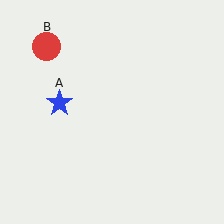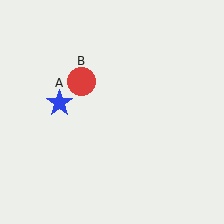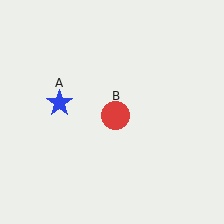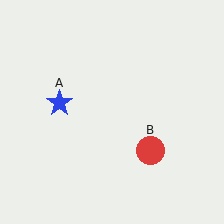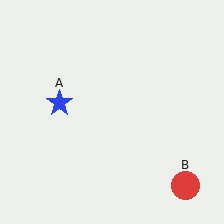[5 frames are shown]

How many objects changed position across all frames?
1 object changed position: red circle (object B).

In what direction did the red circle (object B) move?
The red circle (object B) moved down and to the right.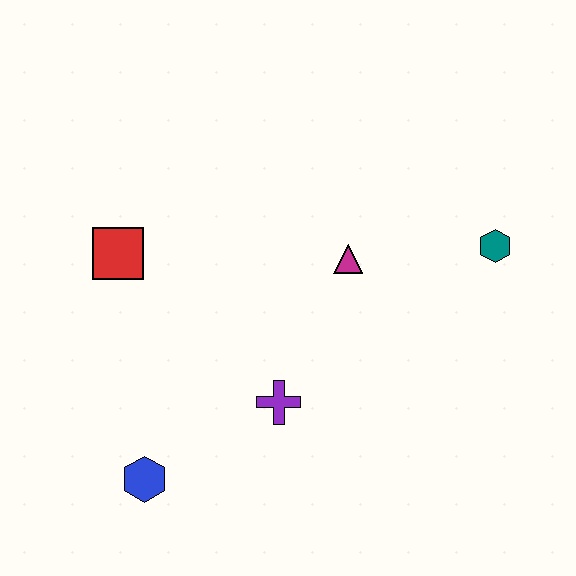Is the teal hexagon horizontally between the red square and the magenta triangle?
No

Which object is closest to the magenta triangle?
The teal hexagon is closest to the magenta triangle.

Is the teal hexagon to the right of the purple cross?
Yes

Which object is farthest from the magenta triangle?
The blue hexagon is farthest from the magenta triangle.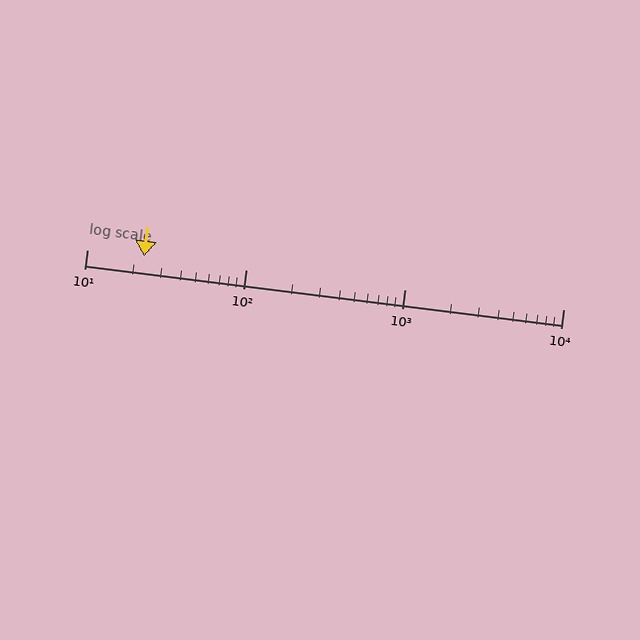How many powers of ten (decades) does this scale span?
The scale spans 3 decades, from 10 to 10000.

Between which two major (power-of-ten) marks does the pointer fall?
The pointer is between 10 and 100.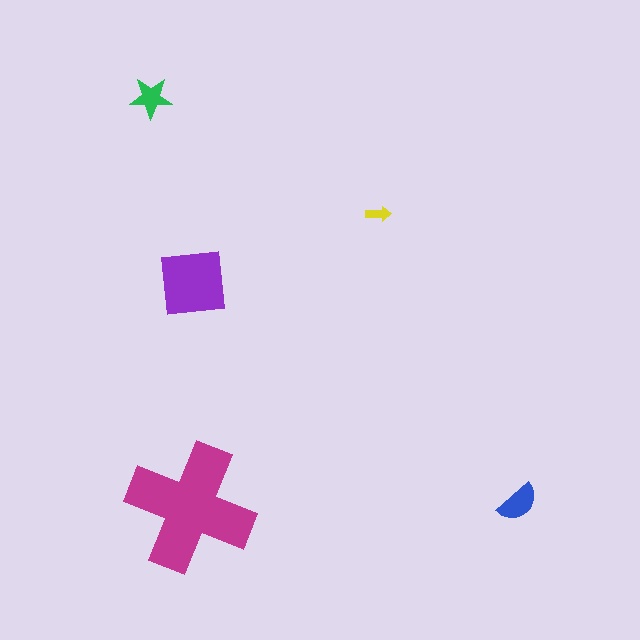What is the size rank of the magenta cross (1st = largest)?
1st.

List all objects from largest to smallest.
The magenta cross, the purple square, the blue semicircle, the green star, the yellow arrow.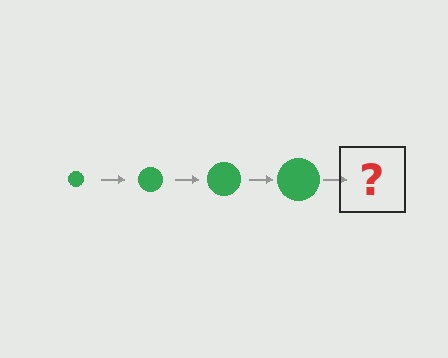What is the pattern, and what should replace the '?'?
The pattern is that the circle gets progressively larger each step. The '?' should be a green circle, larger than the previous one.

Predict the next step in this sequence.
The next step is a green circle, larger than the previous one.